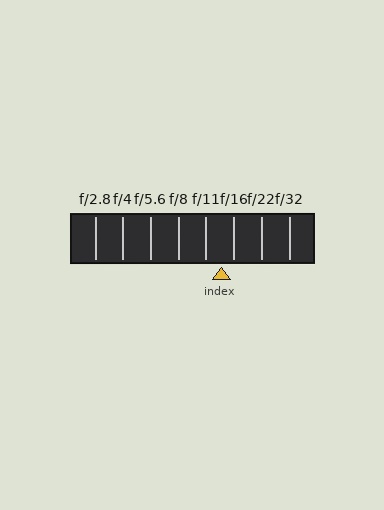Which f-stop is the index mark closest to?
The index mark is closest to f/16.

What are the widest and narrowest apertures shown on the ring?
The widest aperture shown is f/2.8 and the narrowest is f/32.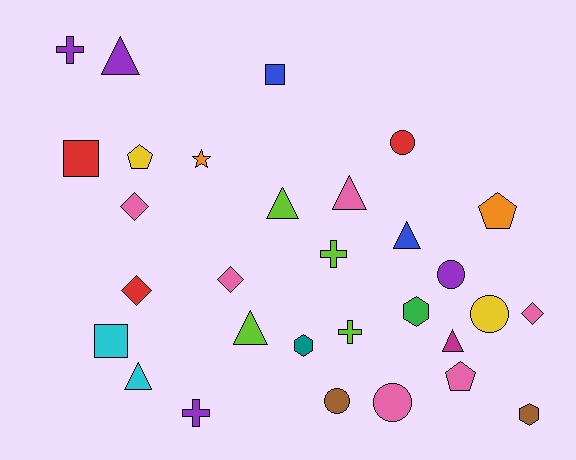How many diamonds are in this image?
There are 4 diamonds.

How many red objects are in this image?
There are 3 red objects.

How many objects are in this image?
There are 30 objects.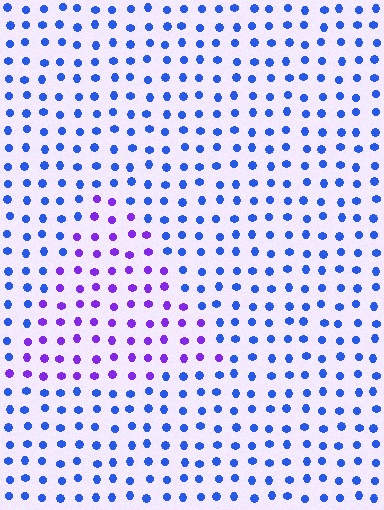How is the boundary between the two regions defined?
The boundary is defined purely by a slight shift in hue (about 45 degrees). Spacing, size, and orientation are identical on both sides.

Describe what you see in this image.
The image is filled with small blue elements in a uniform arrangement. A triangle-shaped region is visible where the elements are tinted to a slightly different hue, forming a subtle color boundary.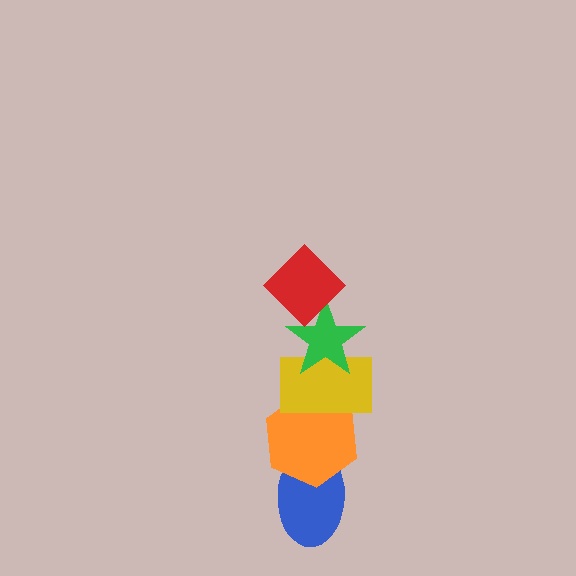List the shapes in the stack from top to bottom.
From top to bottom: the red diamond, the green star, the yellow rectangle, the orange hexagon, the blue ellipse.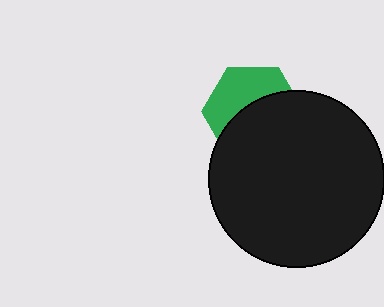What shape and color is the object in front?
The object in front is a black circle.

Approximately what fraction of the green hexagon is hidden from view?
Roughly 57% of the green hexagon is hidden behind the black circle.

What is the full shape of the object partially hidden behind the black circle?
The partially hidden object is a green hexagon.